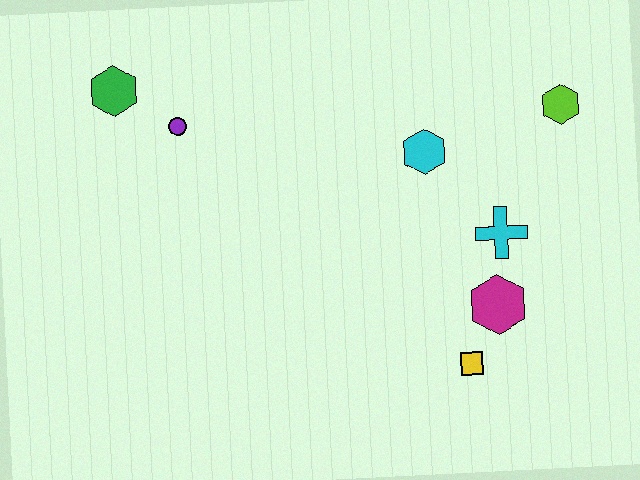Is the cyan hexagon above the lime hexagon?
No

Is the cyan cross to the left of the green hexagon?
No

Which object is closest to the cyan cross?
The magenta hexagon is closest to the cyan cross.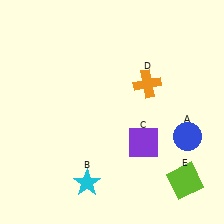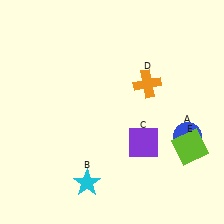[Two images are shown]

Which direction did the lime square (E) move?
The lime square (E) moved up.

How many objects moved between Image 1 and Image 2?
1 object moved between the two images.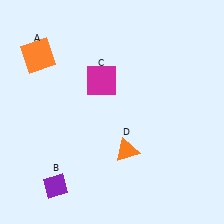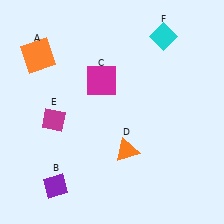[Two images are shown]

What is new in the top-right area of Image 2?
A cyan diamond (F) was added in the top-right area of Image 2.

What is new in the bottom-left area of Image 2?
A magenta diamond (E) was added in the bottom-left area of Image 2.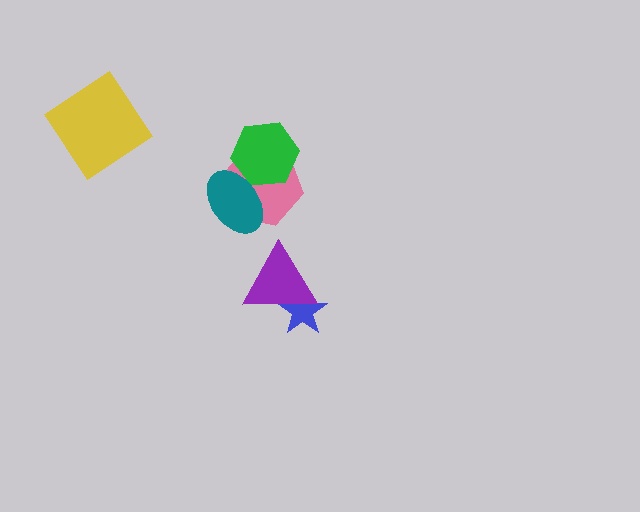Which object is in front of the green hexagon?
The teal ellipse is in front of the green hexagon.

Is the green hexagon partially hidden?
Yes, it is partially covered by another shape.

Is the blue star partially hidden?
Yes, it is partially covered by another shape.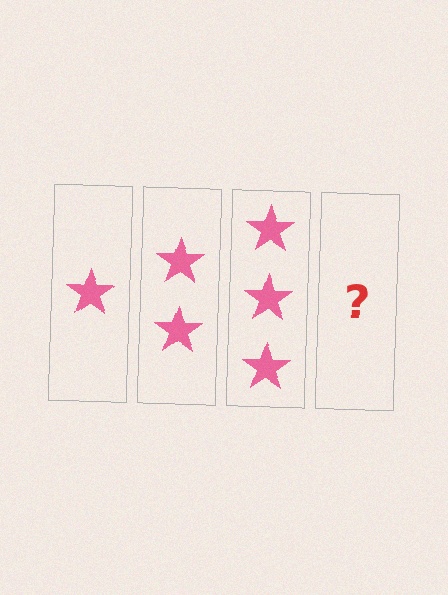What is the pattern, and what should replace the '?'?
The pattern is that each step adds one more star. The '?' should be 4 stars.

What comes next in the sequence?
The next element should be 4 stars.